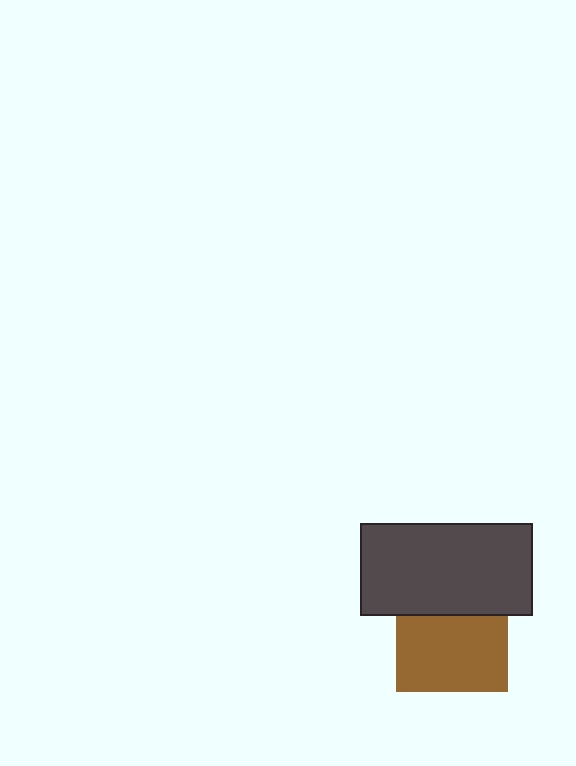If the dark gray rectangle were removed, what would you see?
You would see the complete brown square.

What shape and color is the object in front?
The object in front is a dark gray rectangle.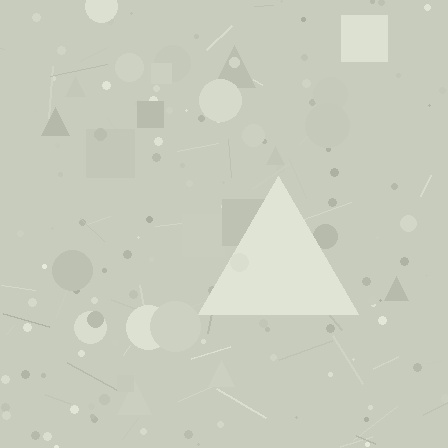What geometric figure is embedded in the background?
A triangle is embedded in the background.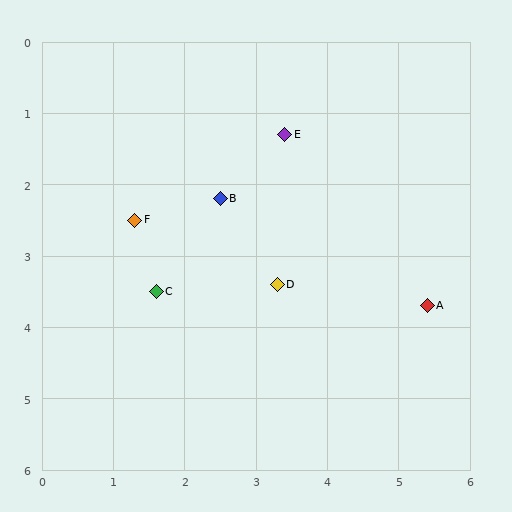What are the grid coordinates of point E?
Point E is at approximately (3.4, 1.3).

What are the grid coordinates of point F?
Point F is at approximately (1.3, 2.5).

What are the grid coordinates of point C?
Point C is at approximately (1.6, 3.5).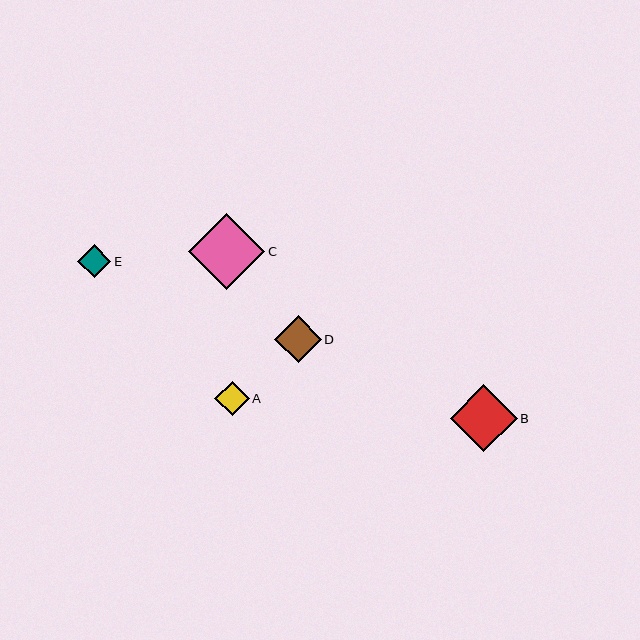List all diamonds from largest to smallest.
From largest to smallest: C, B, D, A, E.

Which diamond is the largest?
Diamond C is the largest with a size of approximately 76 pixels.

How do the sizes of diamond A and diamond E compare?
Diamond A and diamond E are approximately the same size.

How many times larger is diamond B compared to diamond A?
Diamond B is approximately 1.9 times the size of diamond A.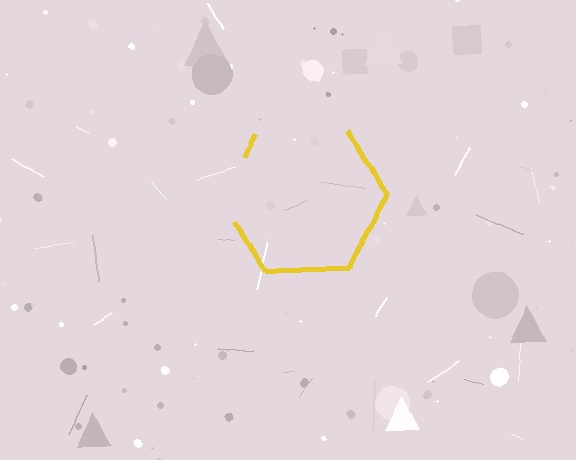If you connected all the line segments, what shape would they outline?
They would outline a hexagon.